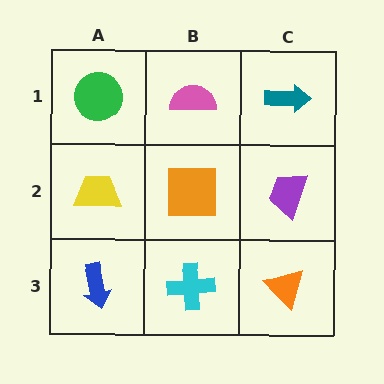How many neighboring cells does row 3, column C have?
2.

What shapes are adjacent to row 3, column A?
A yellow trapezoid (row 2, column A), a cyan cross (row 3, column B).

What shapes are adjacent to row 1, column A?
A yellow trapezoid (row 2, column A), a pink semicircle (row 1, column B).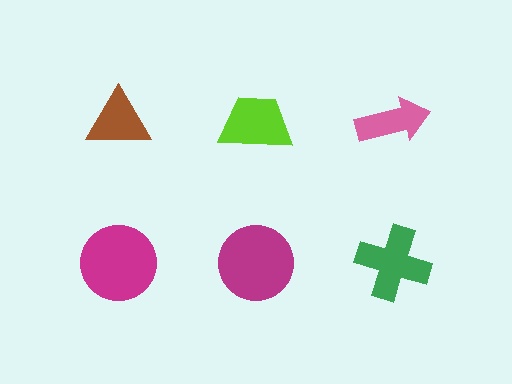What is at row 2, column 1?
A magenta circle.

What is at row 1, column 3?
A pink arrow.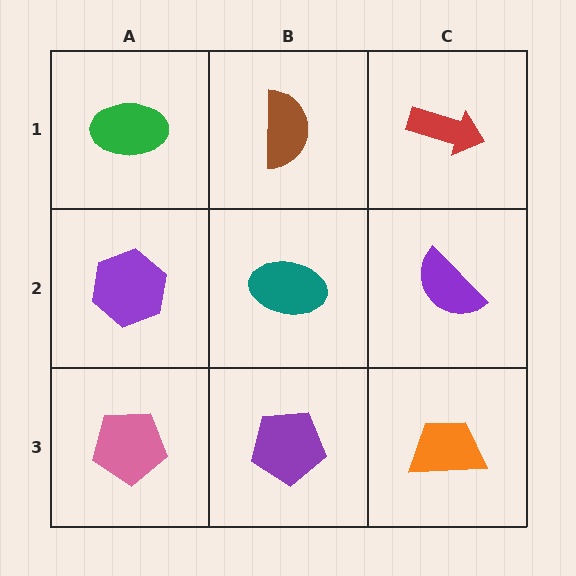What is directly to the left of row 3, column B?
A pink pentagon.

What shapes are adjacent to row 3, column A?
A purple hexagon (row 2, column A), a purple pentagon (row 3, column B).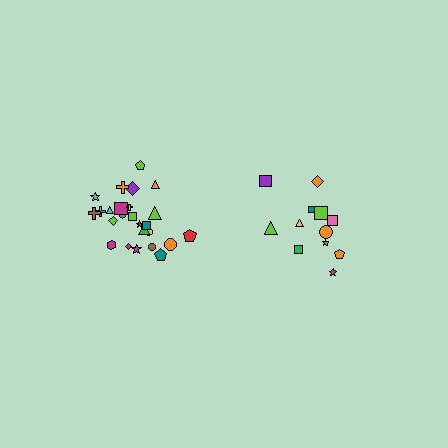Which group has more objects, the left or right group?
The left group.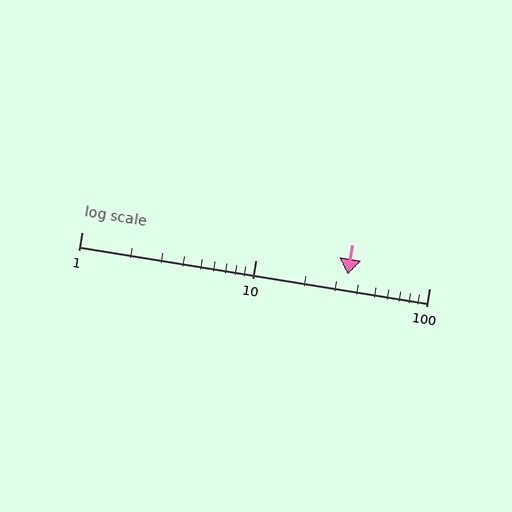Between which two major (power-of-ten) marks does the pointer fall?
The pointer is between 10 and 100.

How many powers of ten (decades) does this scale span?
The scale spans 2 decades, from 1 to 100.